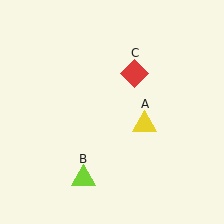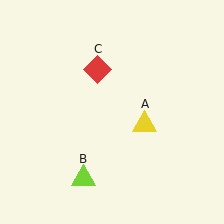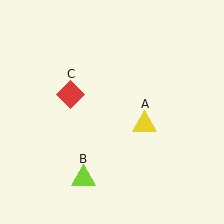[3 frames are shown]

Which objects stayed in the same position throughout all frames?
Yellow triangle (object A) and lime triangle (object B) remained stationary.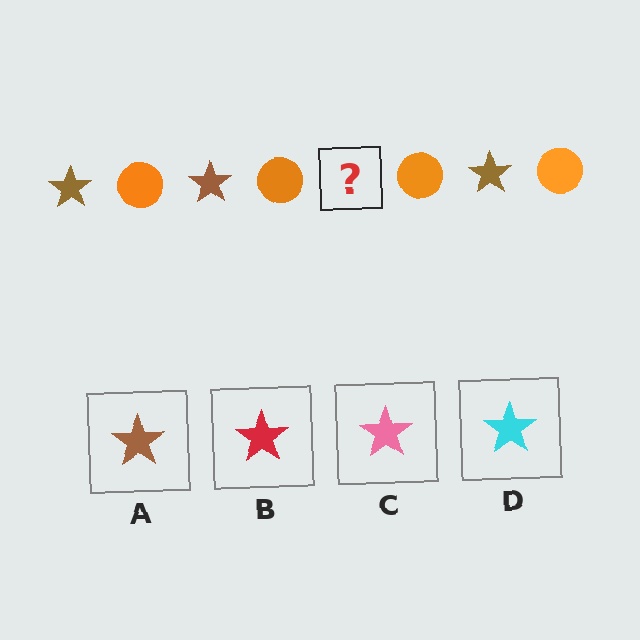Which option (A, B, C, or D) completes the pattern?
A.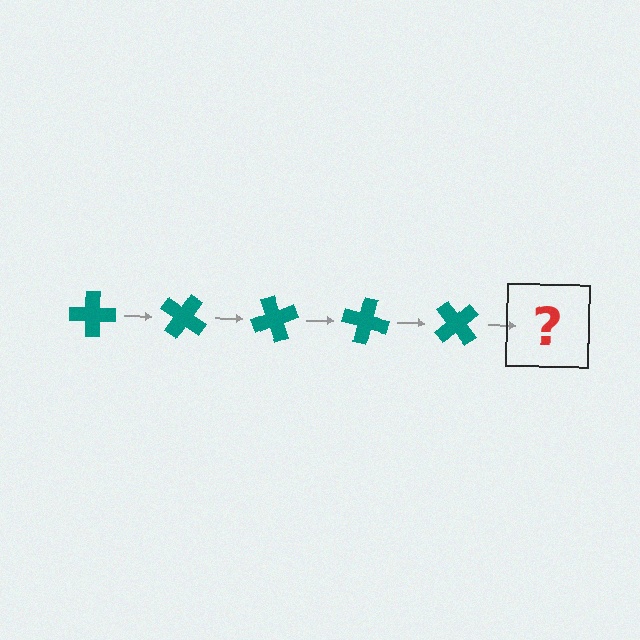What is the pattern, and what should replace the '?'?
The pattern is that the cross rotates 35 degrees each step. The '?' should be a teal cross rotated 175 degrees.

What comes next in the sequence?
The next element should be a teal cross rotated 175 degrees.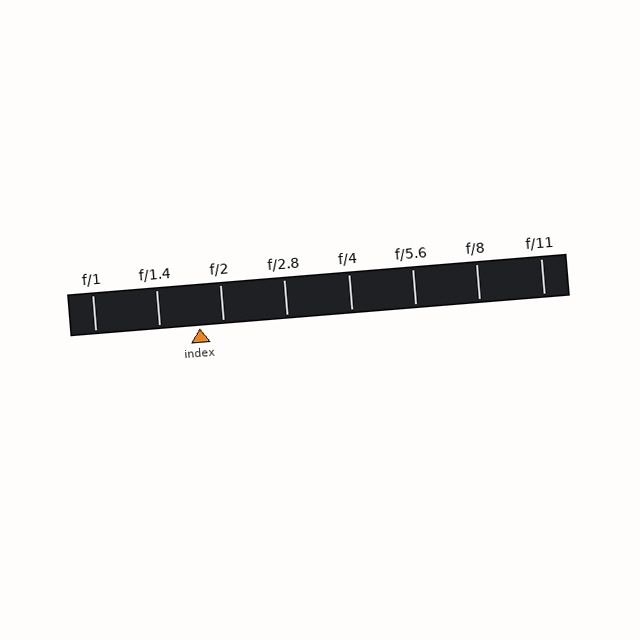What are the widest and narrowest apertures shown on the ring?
The widest aperture shown is f/1 and the narrowest is f/11.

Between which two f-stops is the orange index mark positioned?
The index mark is between f/1.4 and f/2.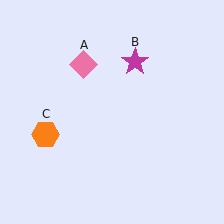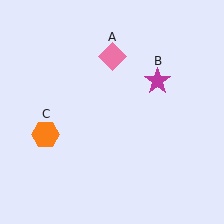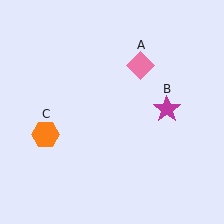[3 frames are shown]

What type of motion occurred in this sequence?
The pink diamond (object A), magenta star (object B) rotated clockwise around the center of the scene.